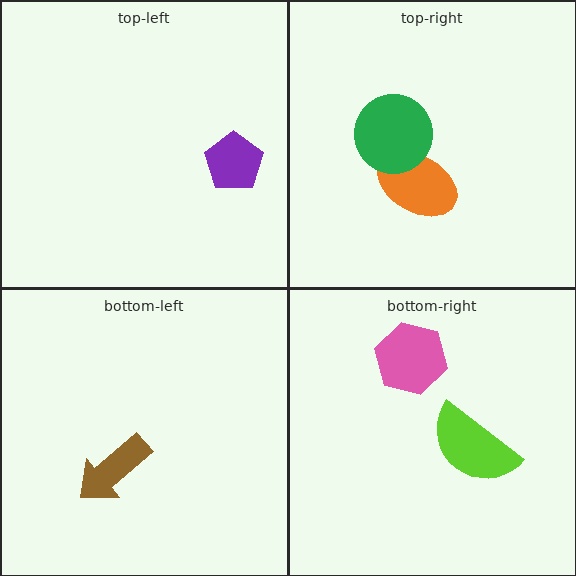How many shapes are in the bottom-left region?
1.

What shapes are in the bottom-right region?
The pink hexagon, the lime semicircle.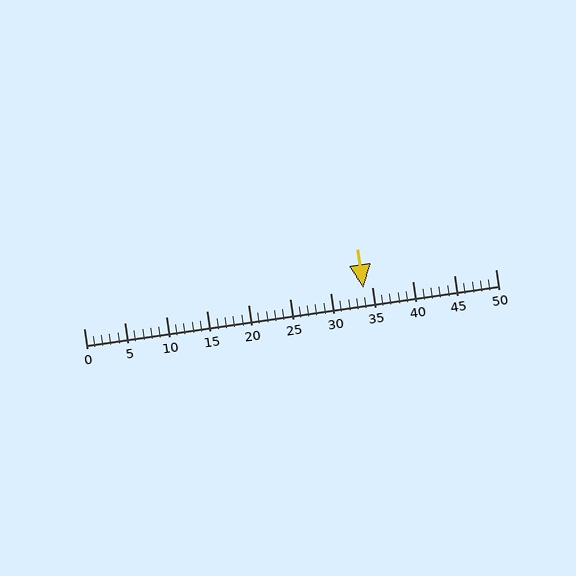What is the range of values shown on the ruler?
The ruler shows values from 0 to 50.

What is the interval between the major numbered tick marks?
The major tick marks are spaced 5 units apart.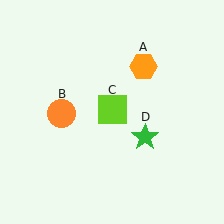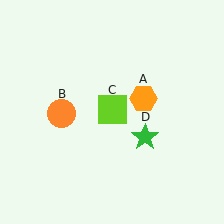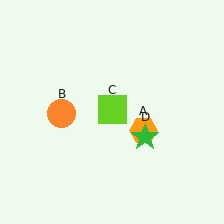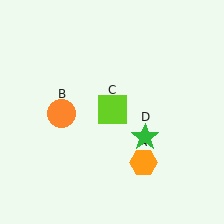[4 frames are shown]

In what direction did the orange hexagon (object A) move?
The orange hexagon (object A) moved down.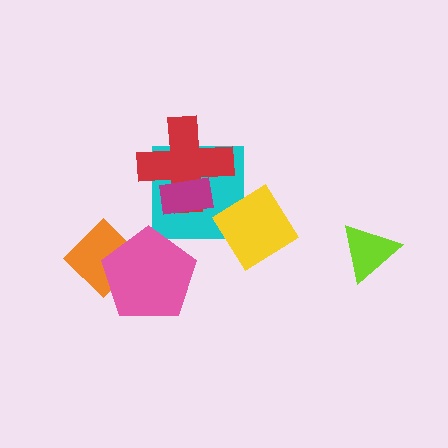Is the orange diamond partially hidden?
Yes, it is partially covered by another shape.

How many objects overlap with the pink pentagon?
1 object overlaps with the pink pentagon.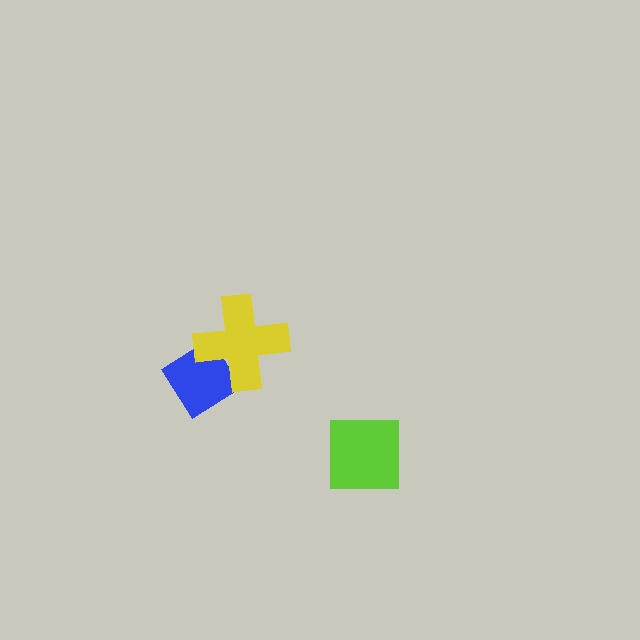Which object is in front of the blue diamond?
The yellow cross is in front of the blue diamond.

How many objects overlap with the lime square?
0 objects overlap with the lime square.